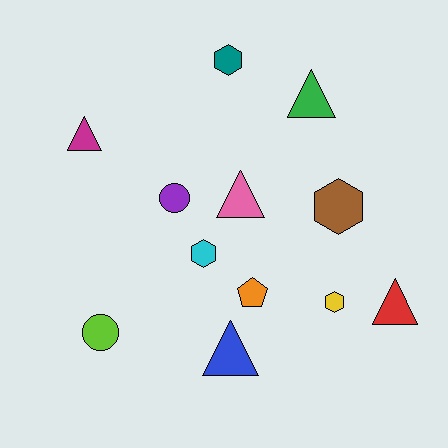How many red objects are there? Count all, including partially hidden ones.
There is 1 red object.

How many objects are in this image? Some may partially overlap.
There are 12 objects.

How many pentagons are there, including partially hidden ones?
There is 1 pentagon.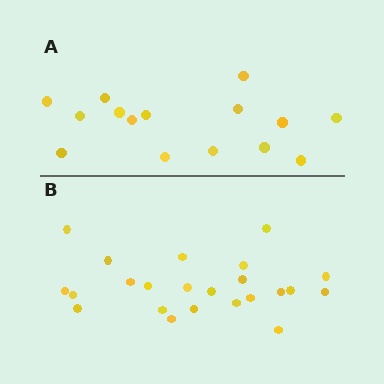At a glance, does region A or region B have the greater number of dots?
Region B (the bottom region) has more dots.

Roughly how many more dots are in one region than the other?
Region B has roughly 8 or so more dots than region A.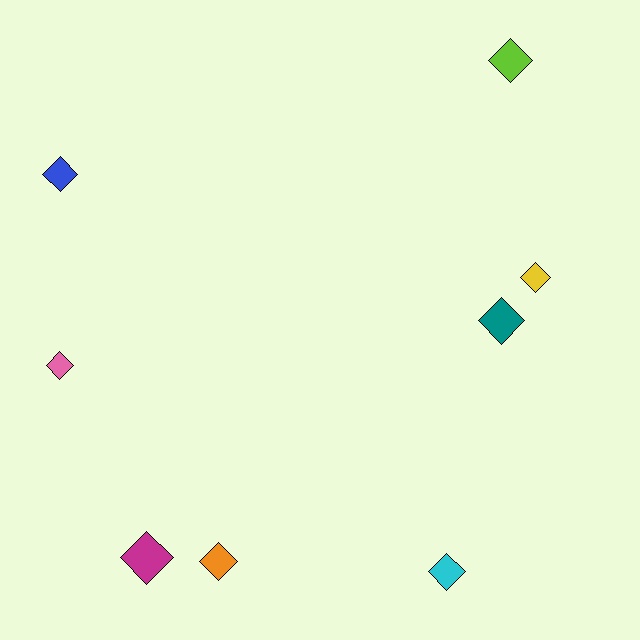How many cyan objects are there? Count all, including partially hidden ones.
There is 1 cyan object.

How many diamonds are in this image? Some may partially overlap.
There are 8 diamonds.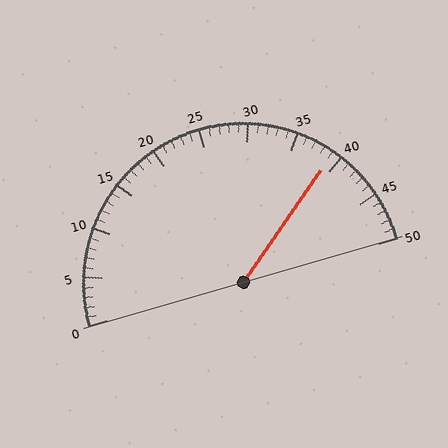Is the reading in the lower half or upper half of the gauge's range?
The reading is in the upper half of the range (0 to 50).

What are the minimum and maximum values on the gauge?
The gauge ranges from 0 to 50.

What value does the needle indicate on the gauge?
The needle indicates approximately 39.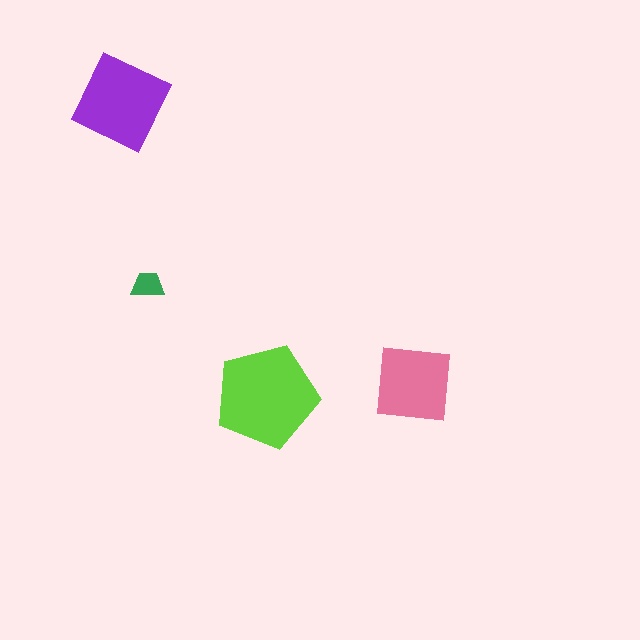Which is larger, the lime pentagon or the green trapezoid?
The lime pentagon.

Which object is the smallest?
The green trapezoid.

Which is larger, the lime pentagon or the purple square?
The lime pentagon.